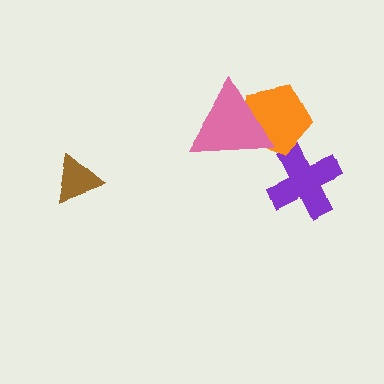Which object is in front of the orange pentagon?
The pink triangle is in front of the orange pentagon.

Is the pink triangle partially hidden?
No, no other shape covers it.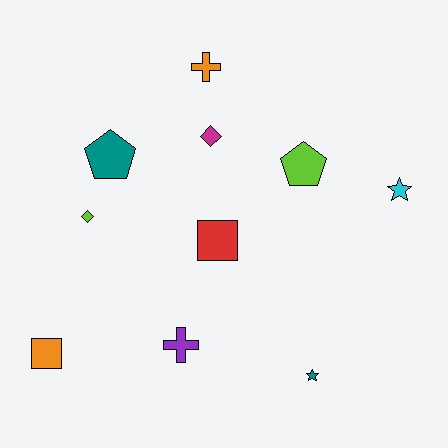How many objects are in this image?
There are 10 objects.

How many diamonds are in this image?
There are 2 diamonds.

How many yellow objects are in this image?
There are no yellow objects.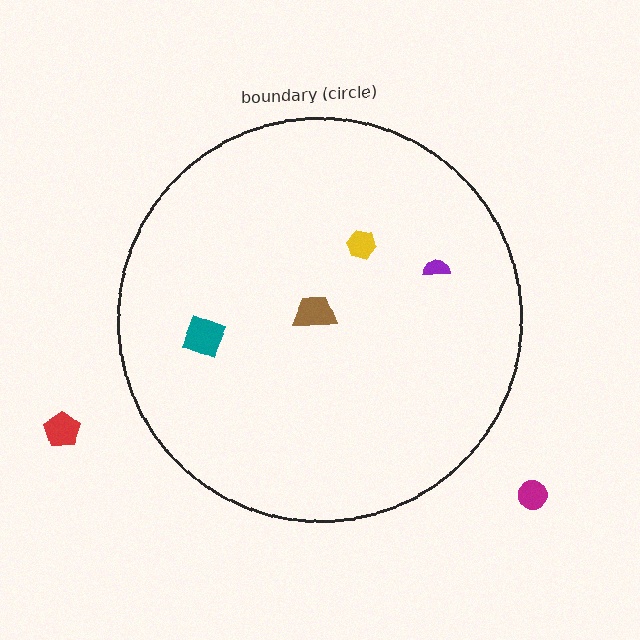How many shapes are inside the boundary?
4 inside, 2 outside.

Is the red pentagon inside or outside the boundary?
Outside.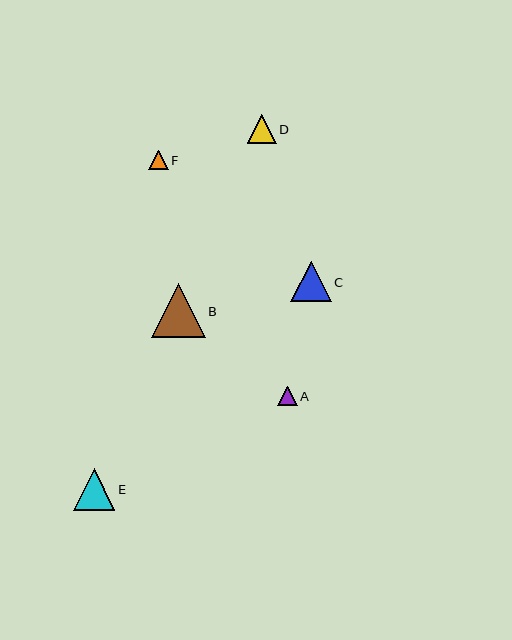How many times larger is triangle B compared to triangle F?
Triangle B is approximately 2.8 times the size of triangle F.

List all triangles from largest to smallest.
From largest to smallest: B, E, C, D, A, F.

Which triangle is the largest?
Triangle B is the largest with a size of approximately 54 pixels.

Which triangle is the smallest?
Triangle F is the smallest with a size of approximately 19 pixels.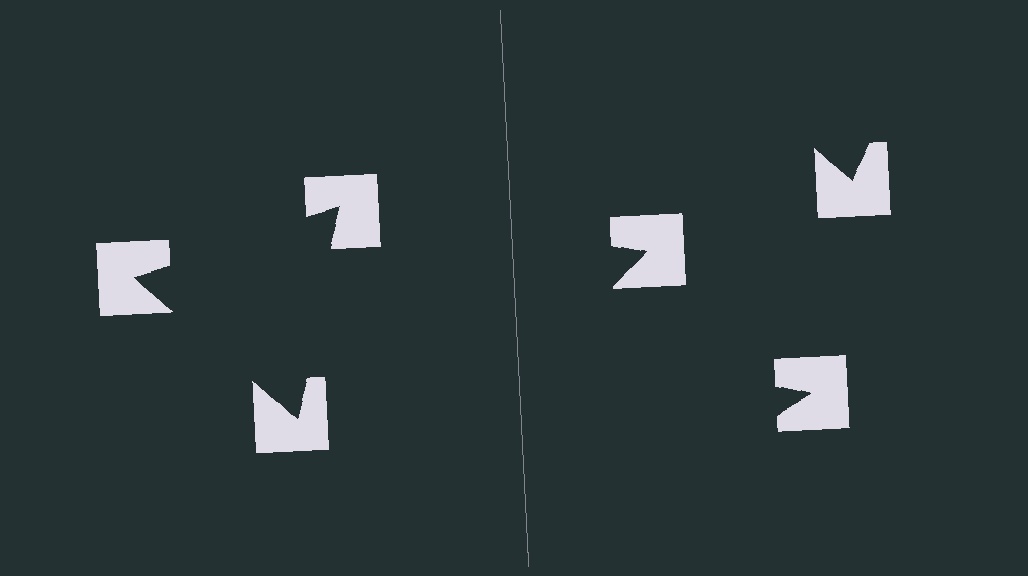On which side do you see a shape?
An illusory triangle appears on the left side. On the right side the wedge cuts are rotated, so no coherent shape forms.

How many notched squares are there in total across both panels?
6 — 3 on each side.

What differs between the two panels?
The notched squares are positioned identically on both sides; only the wedge orientations differ. On the left they align to a triangle; on the right they are misaligned.